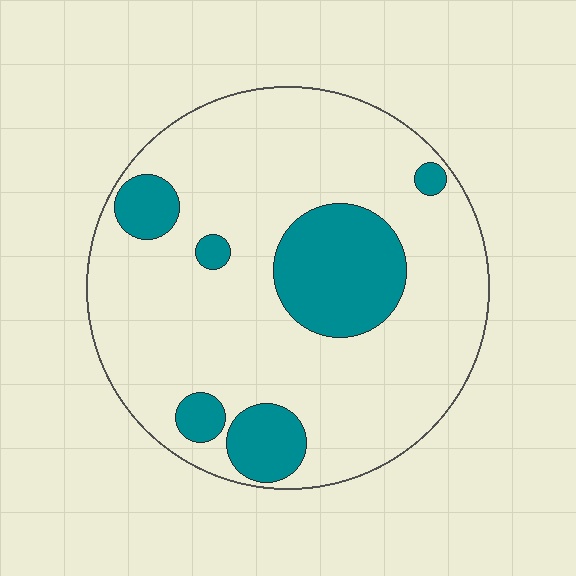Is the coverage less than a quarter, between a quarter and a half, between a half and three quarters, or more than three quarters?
Less than a quarter.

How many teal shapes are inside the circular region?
6.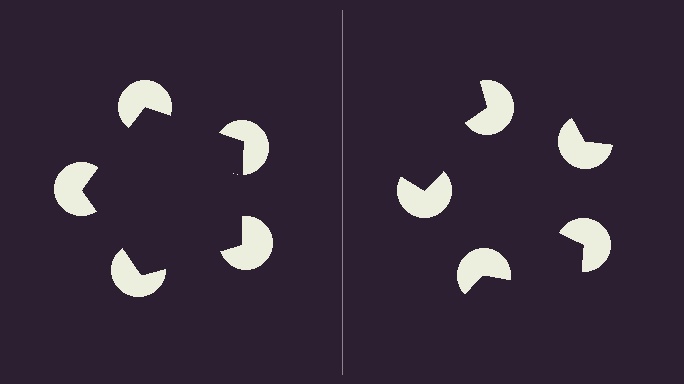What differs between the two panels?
The pac-man discs are positioned identically on both sides; only the wedge orientations differ. On the left they align to a pentagon; on the right they are misaligned.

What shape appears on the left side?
An illusory pentagon.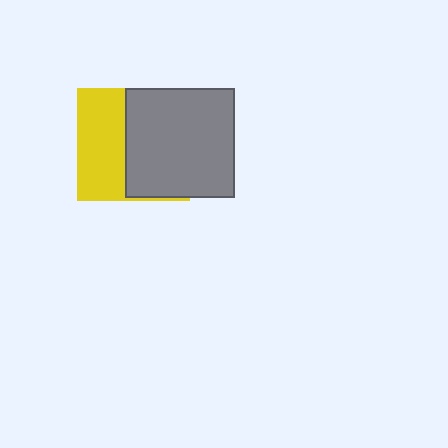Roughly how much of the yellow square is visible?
A small part of it is visible (roughly 45%).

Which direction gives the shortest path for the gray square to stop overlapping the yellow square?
Moving right gives the shortest separation.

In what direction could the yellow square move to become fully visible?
The yellow square could move left. That would shift it out from behind the gray square entirely.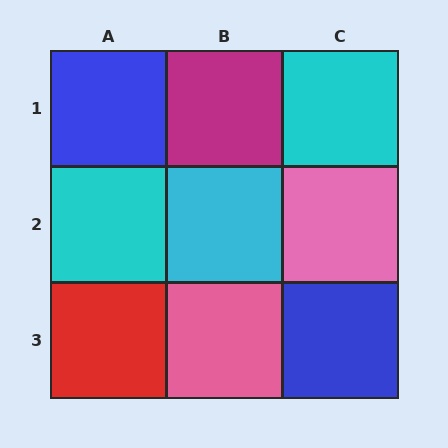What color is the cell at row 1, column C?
Cyan.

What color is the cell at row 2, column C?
Pink.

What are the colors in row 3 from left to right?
Red, pink, blue.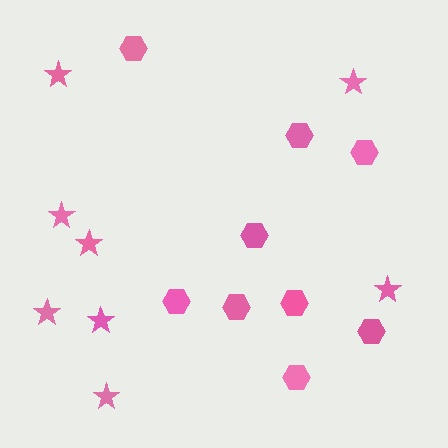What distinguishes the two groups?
There are 2 groups: one group of stars (8) and one group of hexagons (9).